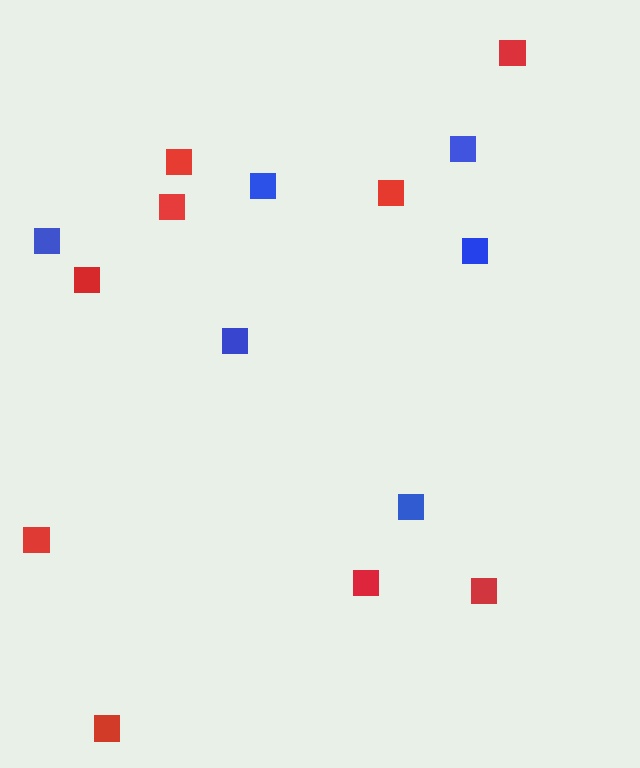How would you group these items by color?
There are 2 groups: one group of red squares (9) and one group of blue squares (6).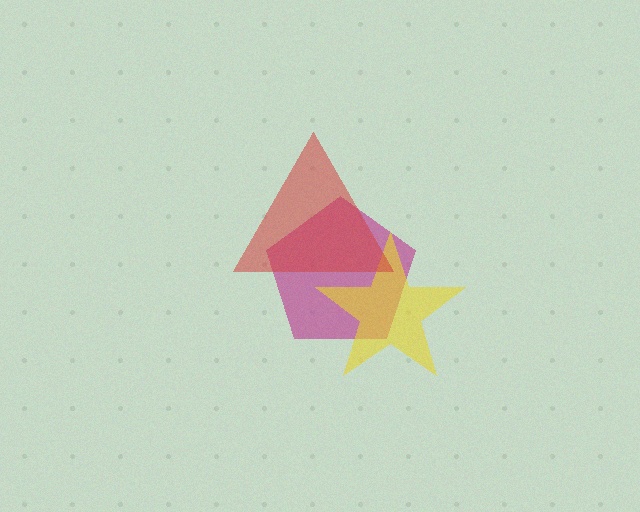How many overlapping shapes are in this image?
There are 3 overlapping shapes in the image.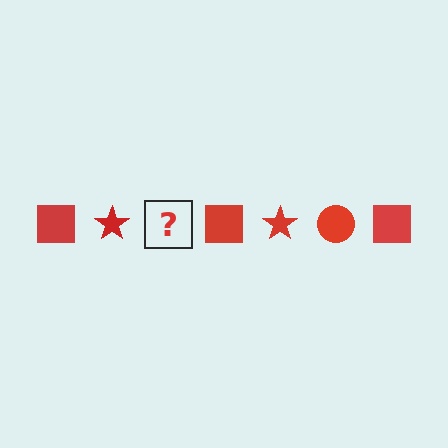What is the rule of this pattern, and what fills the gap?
The rule is that the pattern cycles through square, star, circle shapes in red. The gap should be filled with a red circle.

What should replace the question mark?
The question mark should be replaced with a red circle.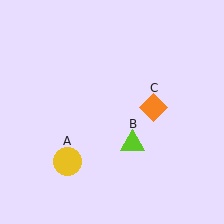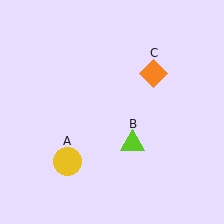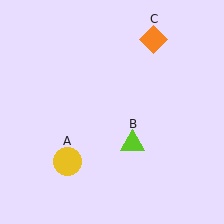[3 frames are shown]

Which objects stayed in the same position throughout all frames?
Yellow circle (object A) and lime triangle (object B) remained stationary.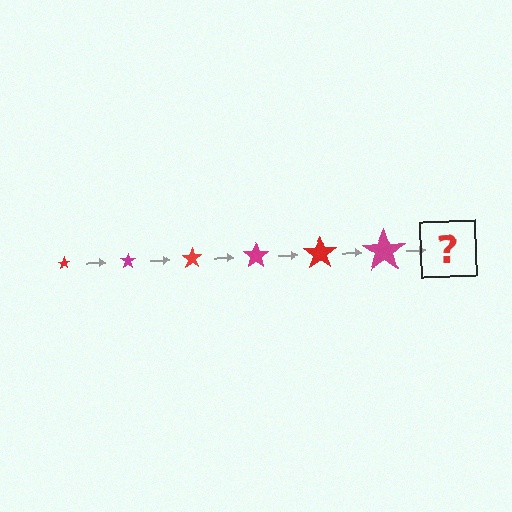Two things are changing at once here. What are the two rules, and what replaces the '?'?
The two rules are that the star grows larger each step and the color cycles through red and magenta. The '?' should be a red star, larger than the previous one.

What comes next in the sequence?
The next element should be a red star, larger than the previous one.